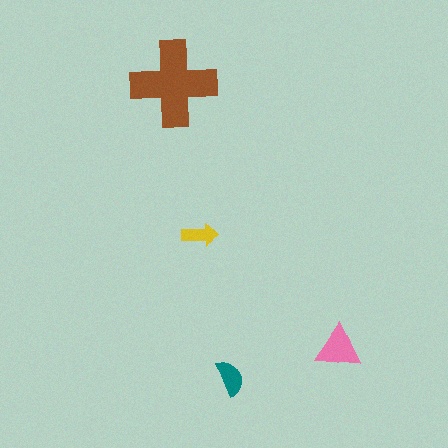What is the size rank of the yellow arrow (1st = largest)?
4th.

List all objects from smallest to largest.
The yellow arrow, the teal semicircle, the pink triangle, the brown cross.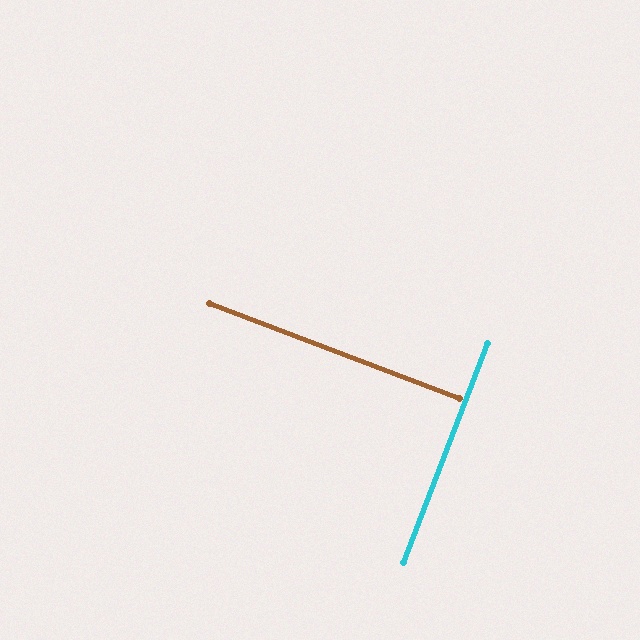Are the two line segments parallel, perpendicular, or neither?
Perpendicular — they meet at approximately 90°.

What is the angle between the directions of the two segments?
Approximately 90 degrees.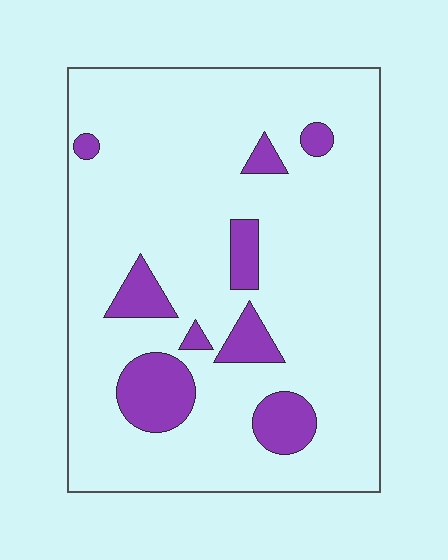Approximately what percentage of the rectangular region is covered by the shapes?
Approximately 15%.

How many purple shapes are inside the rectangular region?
9.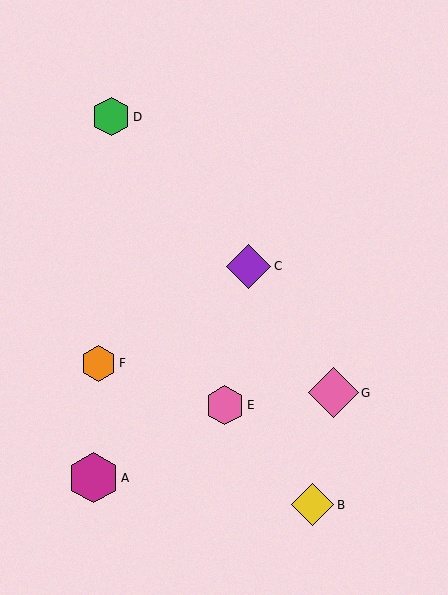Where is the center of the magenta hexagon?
The center of the magenta hexagon is at (93, 478).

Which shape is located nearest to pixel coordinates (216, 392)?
The pink hexagon (labeled E) at (225, 405) is nearest to that location.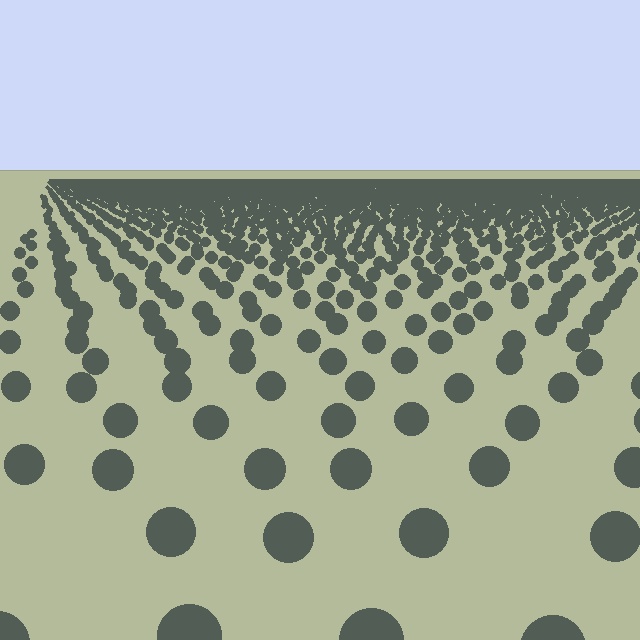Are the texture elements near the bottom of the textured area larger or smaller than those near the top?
Larger. Near the bottom, elements are closer to the viewer and appear at a bigger on-screen size.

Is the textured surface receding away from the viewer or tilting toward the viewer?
The surface is receding away from the viewer. Texture elements get smaller and denser toward the top.